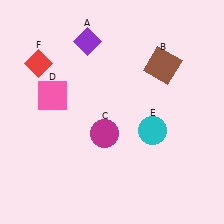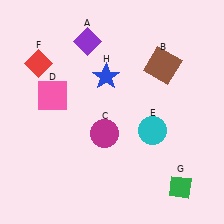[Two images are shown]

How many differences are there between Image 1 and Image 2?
There are 2 differences between the two images.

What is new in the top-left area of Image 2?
A blue star (H) was added in the top-left area of Image 2.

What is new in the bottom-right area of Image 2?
A green diamond (G) was added in the bottom-right area of Image 2.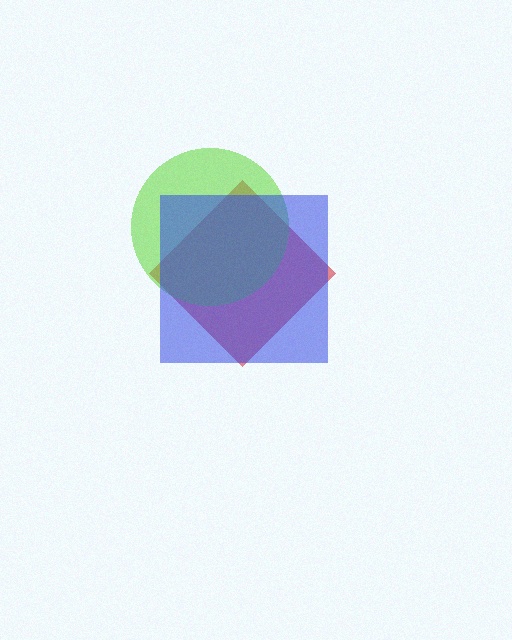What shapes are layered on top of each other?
The layered shapes are: a red diamond, a lime circle, a blue square.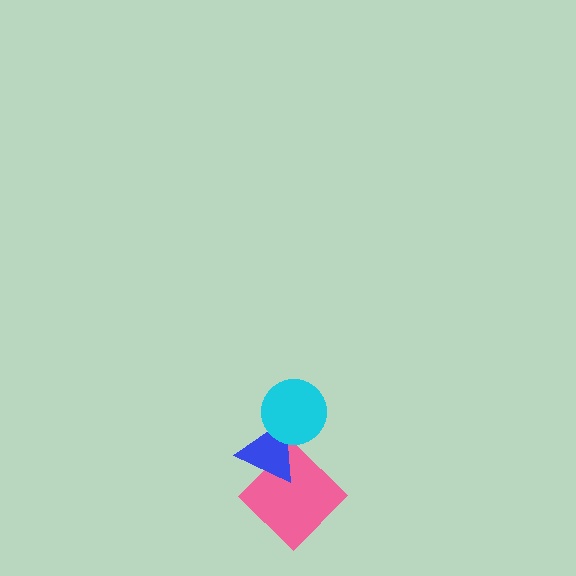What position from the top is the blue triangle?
The blue triangle is 2nd from the top.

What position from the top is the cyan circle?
The cyan circle is 1st from the top.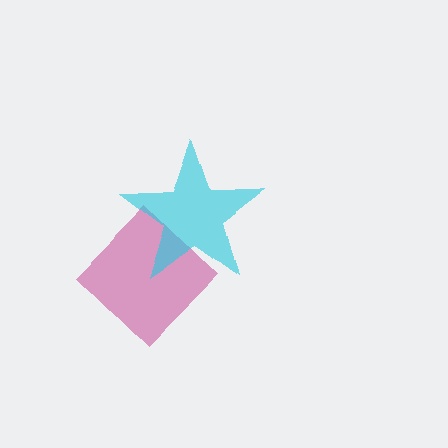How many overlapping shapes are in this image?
There are 2 overlapping shapes in the image.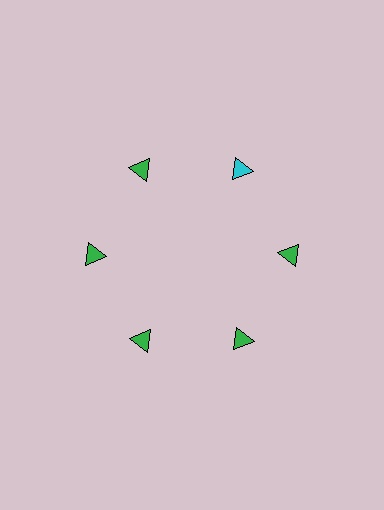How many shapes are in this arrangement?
There are 6 shapes arranged in a ring pattern.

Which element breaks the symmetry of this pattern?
The cyan triangle at roughly the 1 o'clock position breaks the symmetry. All other shapes are green triangles.